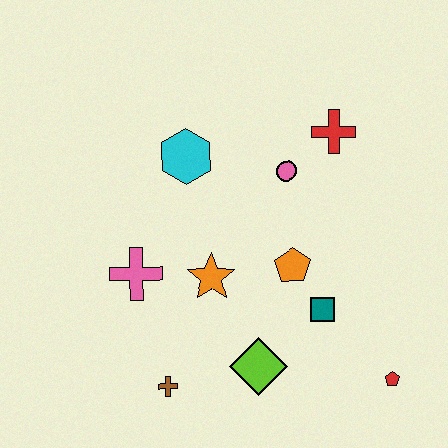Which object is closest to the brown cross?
The lime diamond is closest to the brown cross.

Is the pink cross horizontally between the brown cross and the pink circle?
No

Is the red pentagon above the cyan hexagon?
No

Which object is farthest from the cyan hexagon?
The red pentagon is farthest from the cyan hexagon.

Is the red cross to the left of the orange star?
No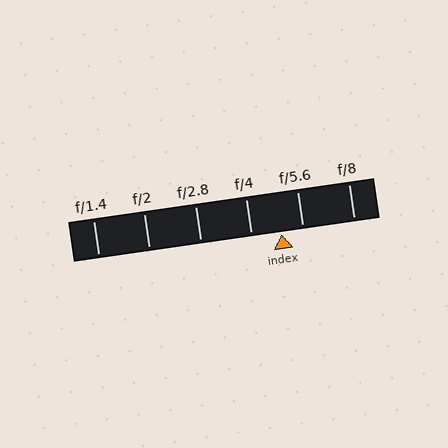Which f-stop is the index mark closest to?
The index mark is closest to f/5.6.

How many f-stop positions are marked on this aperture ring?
There are 6 f-stop positions marked.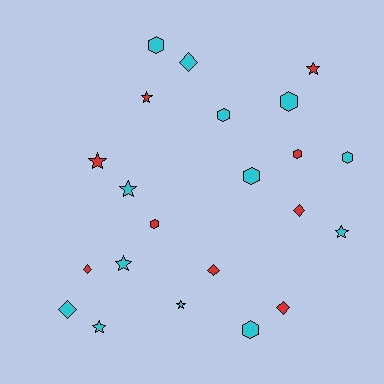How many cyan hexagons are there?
There are 6 cyan hexagons.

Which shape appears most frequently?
Star, with 8 objects.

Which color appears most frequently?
Cyan, with 13 objects.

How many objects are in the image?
There are 22 objects.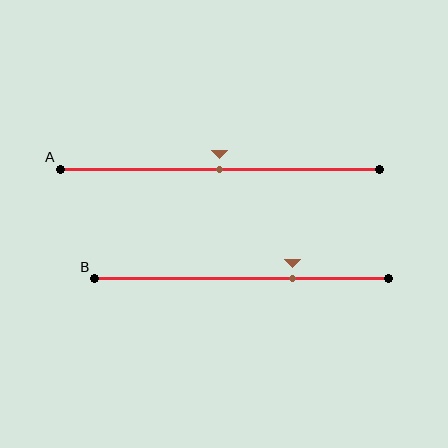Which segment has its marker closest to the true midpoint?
Segment A has its marker closest to the true midpoint.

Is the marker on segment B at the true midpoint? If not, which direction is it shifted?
No, the marker on segment B is shifted to the right by about 18% of the segment length.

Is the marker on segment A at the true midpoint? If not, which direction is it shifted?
Yes, the marker on segment A is at the true midpoint.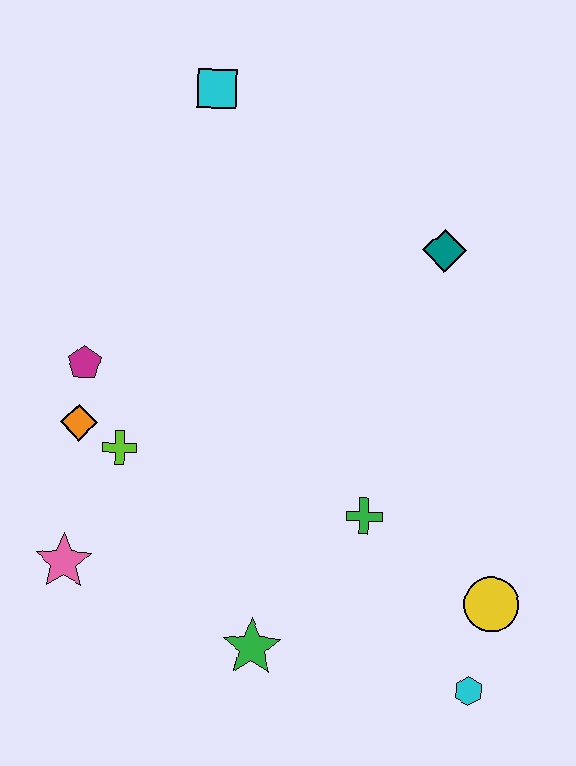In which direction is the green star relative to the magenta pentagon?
The green star is below the magenta pentagon.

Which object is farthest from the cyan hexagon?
The cyan square is farthest from the cyan hexagon.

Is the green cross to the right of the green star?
Yes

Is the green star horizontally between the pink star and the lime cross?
No